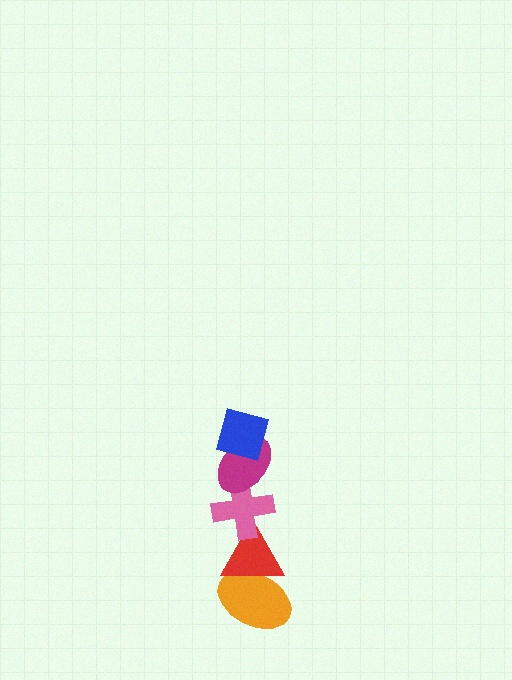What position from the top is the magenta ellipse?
The magenta ellipse is 2nd from the top.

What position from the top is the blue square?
The blue square is 1st from the top.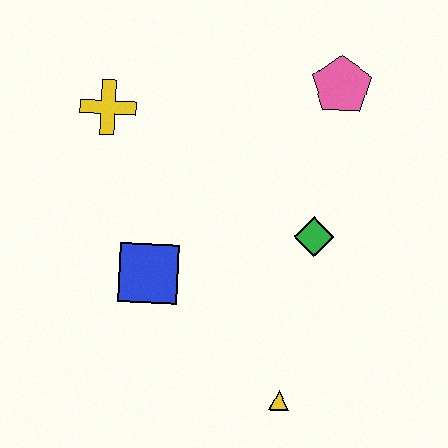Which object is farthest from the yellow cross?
The yellow triangle is farthest from the yellow cross.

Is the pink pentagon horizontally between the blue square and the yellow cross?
No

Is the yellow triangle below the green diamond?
Yes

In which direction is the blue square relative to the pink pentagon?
The blue square is below the pink pentagon.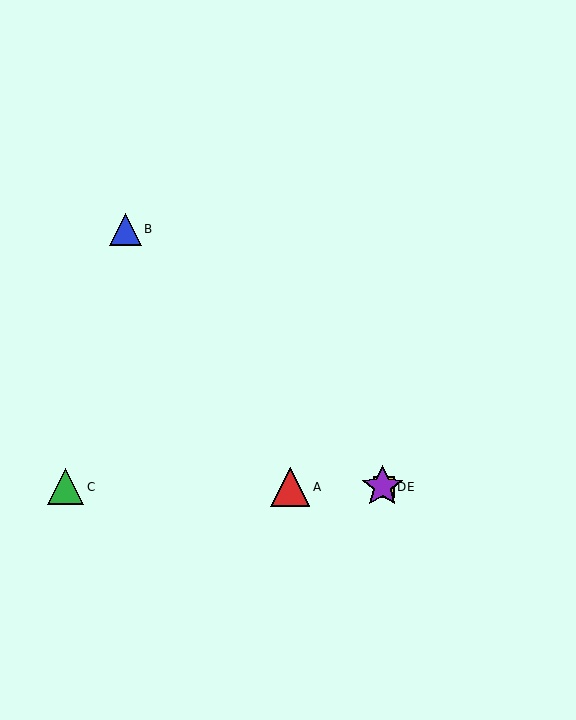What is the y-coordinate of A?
Object A is at y≈487.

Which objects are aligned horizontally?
Objects A, C, D, E are aligned horizontally.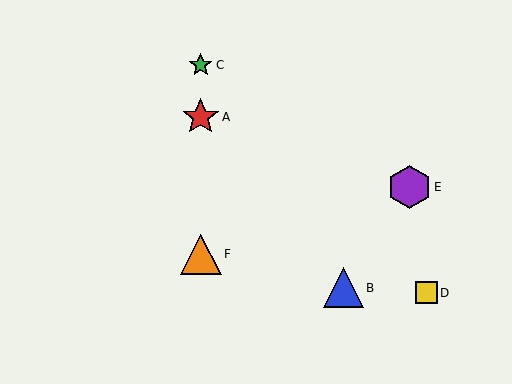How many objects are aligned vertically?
3 objects (A, C, F) are aligned vertically.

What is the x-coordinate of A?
Object A is at x≈201.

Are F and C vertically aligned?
Yes, both are at x≈201.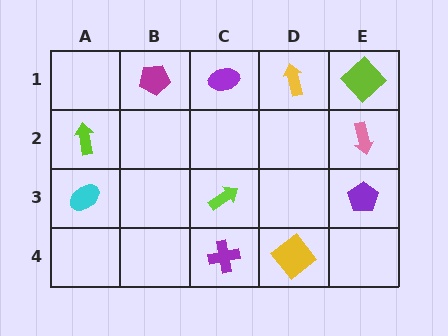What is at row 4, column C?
A purple cross.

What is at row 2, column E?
A pink arrow.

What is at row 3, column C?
A lime arrow.